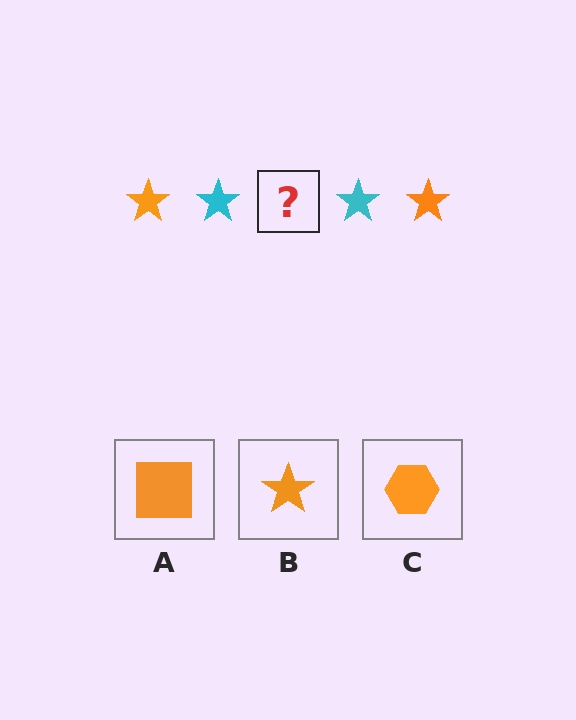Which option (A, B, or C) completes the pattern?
B.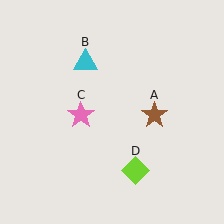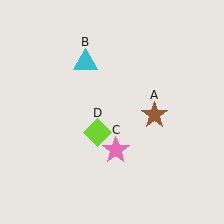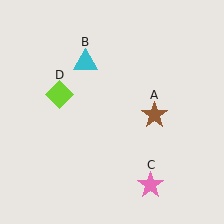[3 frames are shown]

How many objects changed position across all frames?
2 objects changed position: pink star (object C), lime diamond (object D).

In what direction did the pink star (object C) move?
The pink star (object C) moved down and to the right.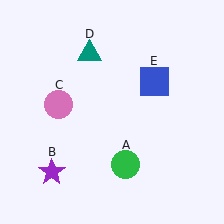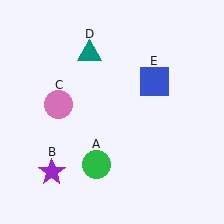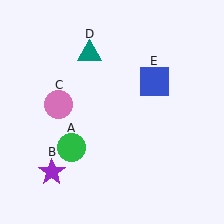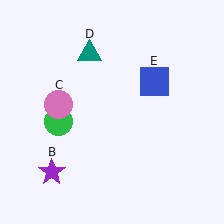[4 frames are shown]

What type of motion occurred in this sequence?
The green circle (object A) rotated clockwise around the center of the scene.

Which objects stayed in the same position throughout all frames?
Purple star (object B) and pink circle (object C) and teal triangle (object D) and blue square (object E) remained stationary.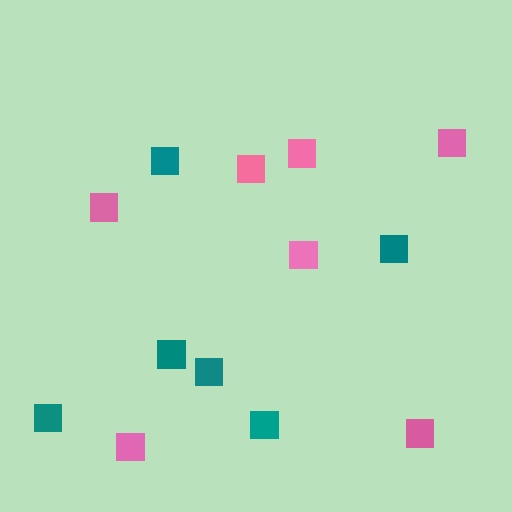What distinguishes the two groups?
There are 2 groups: one group of pink squares (7) and one group of teal squares (6).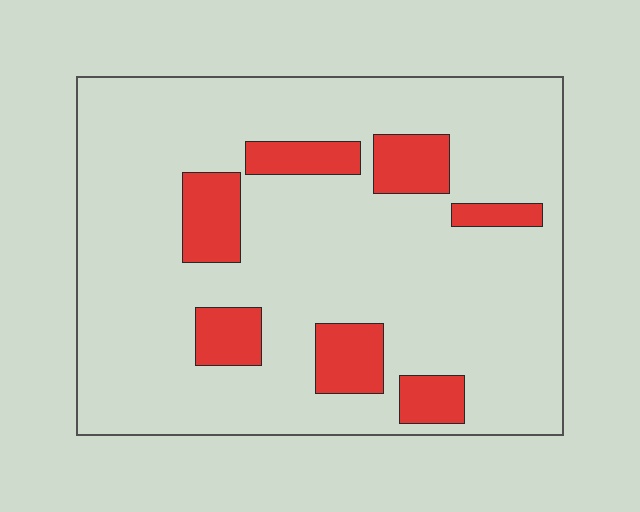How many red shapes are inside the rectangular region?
7.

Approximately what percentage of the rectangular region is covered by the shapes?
Approximately 15%.